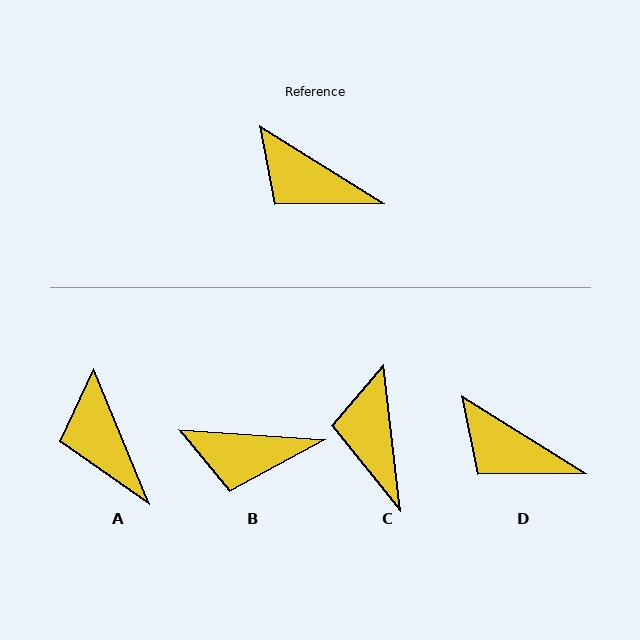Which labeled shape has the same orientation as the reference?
D.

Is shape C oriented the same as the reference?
No, it is off by about 51 degrees.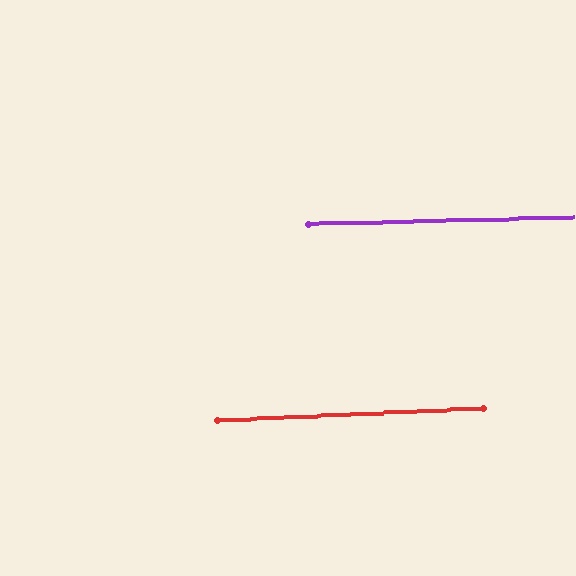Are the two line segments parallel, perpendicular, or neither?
Parallel — their directions differ by only 1.1°.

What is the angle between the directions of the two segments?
Approximately 1 degree.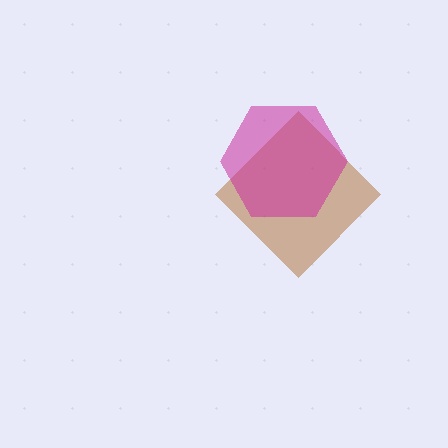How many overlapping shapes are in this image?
There are 2 overlapping shapes in the image.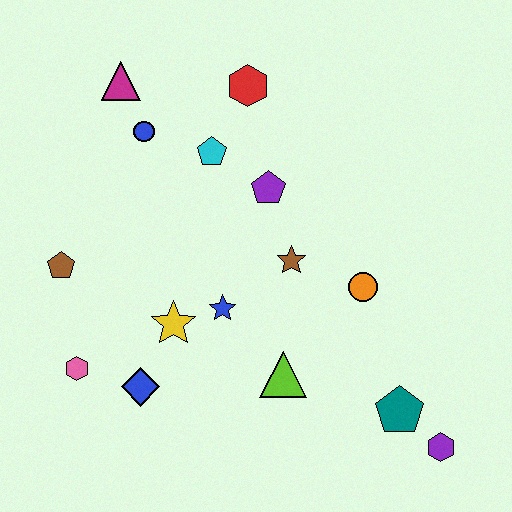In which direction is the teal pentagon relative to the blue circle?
The teal pentagon is below the blue circle.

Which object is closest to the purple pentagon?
The cyan pentagon is closest to the purple pentagon.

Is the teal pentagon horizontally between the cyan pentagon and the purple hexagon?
Yes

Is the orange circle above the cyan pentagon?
No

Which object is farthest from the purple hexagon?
The magenta triangle is farthest from the purple hexagon.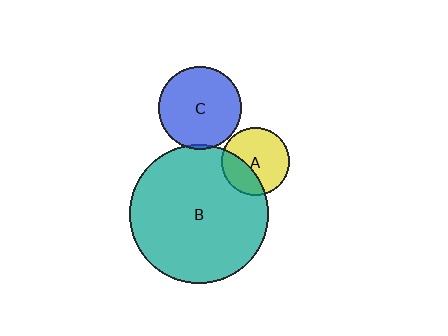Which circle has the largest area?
Circle B (teal).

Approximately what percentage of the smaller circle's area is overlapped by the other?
Approximately 5%.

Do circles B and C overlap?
Yes.